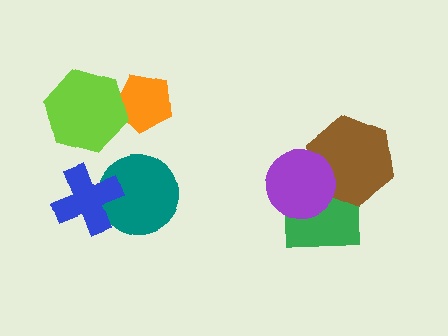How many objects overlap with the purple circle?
2 objects overlap with the purple circle.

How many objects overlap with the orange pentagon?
1 object overlaps with the orange pentagon.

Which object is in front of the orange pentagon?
The lime hexagon is in front of the orange pentagon.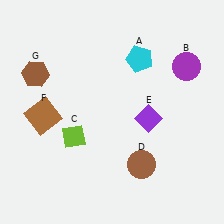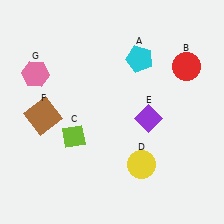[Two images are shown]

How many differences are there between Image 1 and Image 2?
There are 3 differences between the two images.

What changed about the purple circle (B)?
In Image 1, B is purple. In Image 2, it changed to red.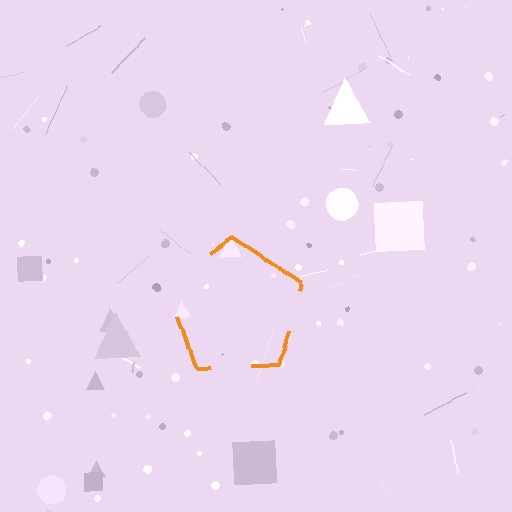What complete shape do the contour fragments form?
The contour fragments form a pentagon.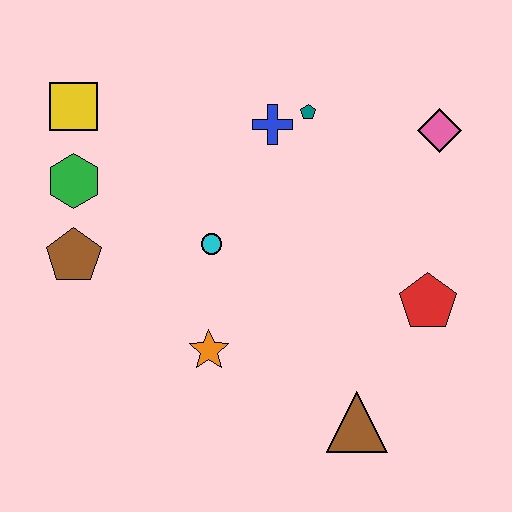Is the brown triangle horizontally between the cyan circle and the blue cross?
No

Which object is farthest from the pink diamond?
The brown pentagon is farthest from the pink diamond.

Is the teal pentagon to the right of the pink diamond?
No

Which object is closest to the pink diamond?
The teal pentagon is closest to the pink diamond.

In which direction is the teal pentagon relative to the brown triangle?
The teal pentagon is above the brown triangle.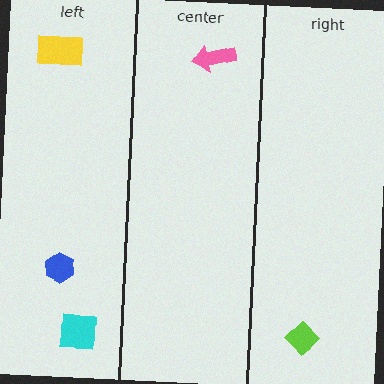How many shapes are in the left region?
3.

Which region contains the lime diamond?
The right region.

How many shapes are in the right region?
1.